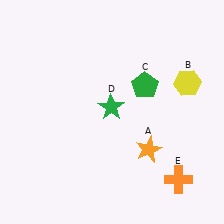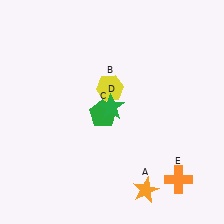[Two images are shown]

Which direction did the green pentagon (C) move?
The green pentagon (C) moved left.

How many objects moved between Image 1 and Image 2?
3 objects moved between the two images.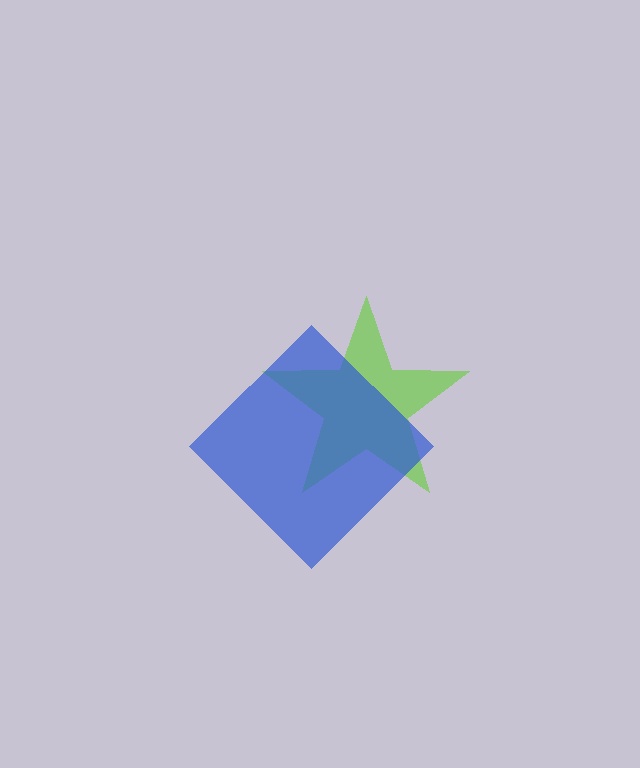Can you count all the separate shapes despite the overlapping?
Yes, there are 2 separate shapes.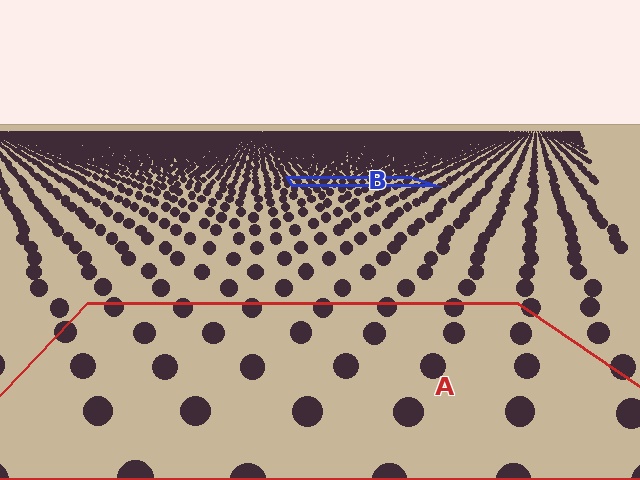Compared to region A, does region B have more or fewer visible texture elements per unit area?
Region B has more texture elements per unit area — they are packed more densely because it is farther away.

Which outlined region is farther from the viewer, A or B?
Region B is farther from the viewer — the texture elements inside it appear smaller and more densely packed.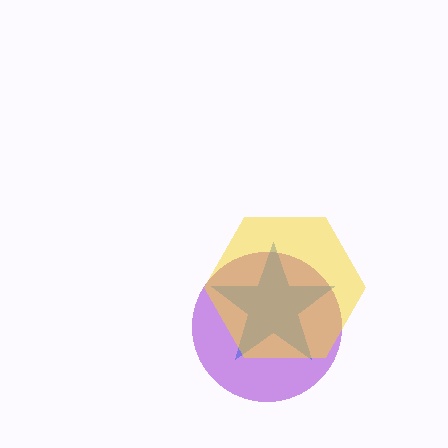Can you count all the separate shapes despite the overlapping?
Yes, there are 3 separate shapes.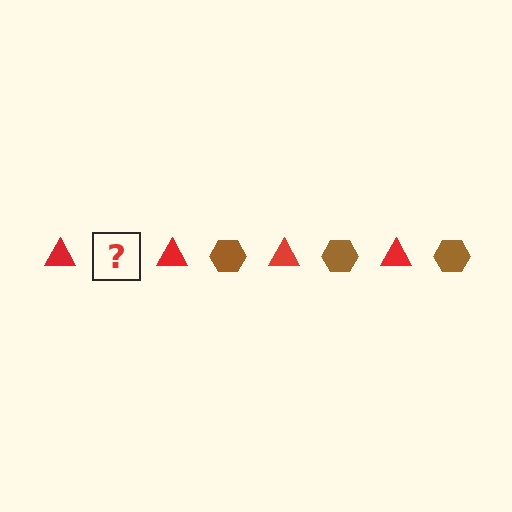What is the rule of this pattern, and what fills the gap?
The rule is that the pattern alternates between red triangle and brown hexagon. The gap should be filled with a brown hexagon.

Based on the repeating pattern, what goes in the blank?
The blank should be a brown hexagon.